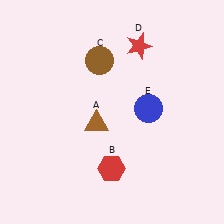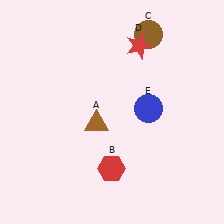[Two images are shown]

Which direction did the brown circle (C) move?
The brown circle (C) moved right.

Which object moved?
The brown circle (C) moved right.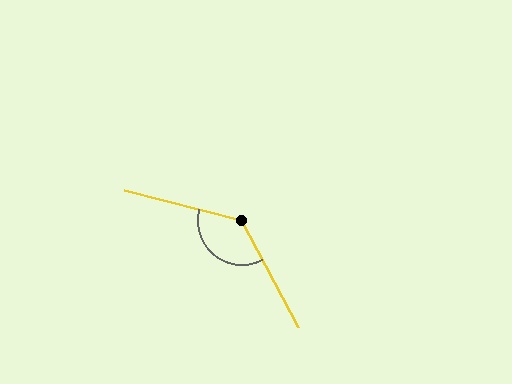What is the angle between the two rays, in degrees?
Approximately 133 degrees.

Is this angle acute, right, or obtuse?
It is obtuse.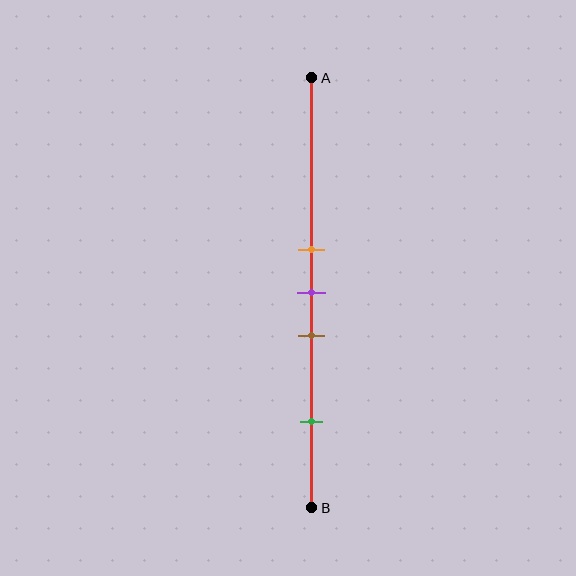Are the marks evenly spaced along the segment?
No, the marks are not evenly spaced.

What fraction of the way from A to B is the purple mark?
The purple mark is approximately 50% (0.5) of the way from A to B.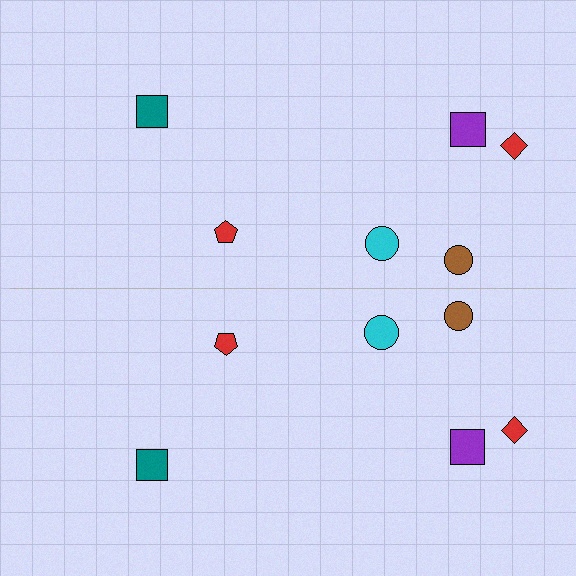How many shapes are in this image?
There are 12 shapes in this image.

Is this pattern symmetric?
Yes, this pattern has bilateral (reflection) symmetry.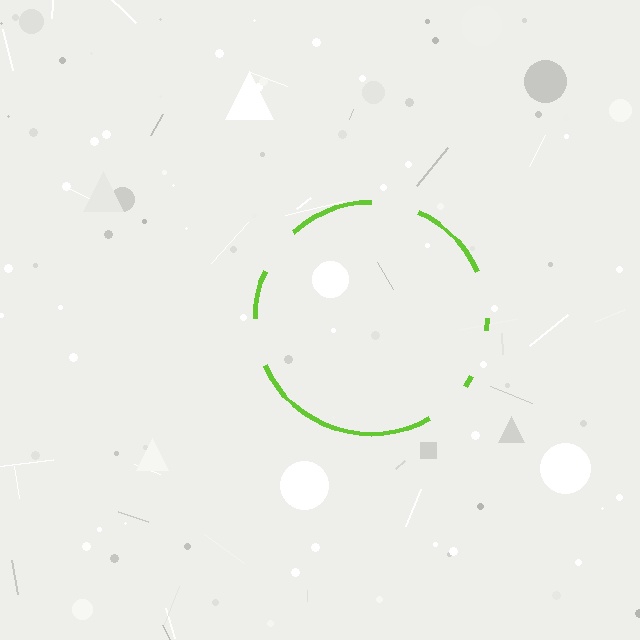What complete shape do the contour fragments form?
The contour fragments form a circle.